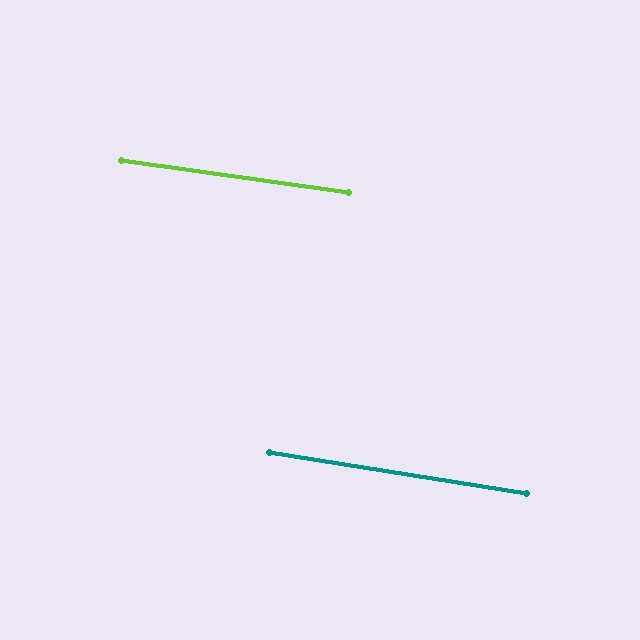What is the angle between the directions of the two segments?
Approximately 1 degree.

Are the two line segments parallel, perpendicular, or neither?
Parallel — their directions differ by only 1.3°.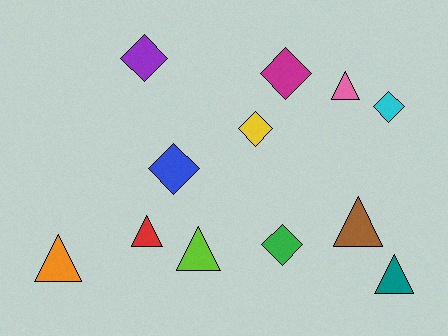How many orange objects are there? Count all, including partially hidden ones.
There is 1 orange object.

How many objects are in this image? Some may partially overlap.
There are 12 objects.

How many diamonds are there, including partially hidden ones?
There are 6 diamonds.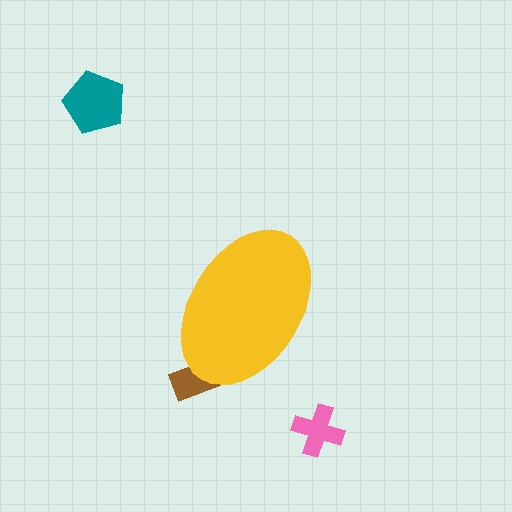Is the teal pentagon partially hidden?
No, the teal pentagon is fully visible.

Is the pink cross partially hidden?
No, the pink cross is fully visible.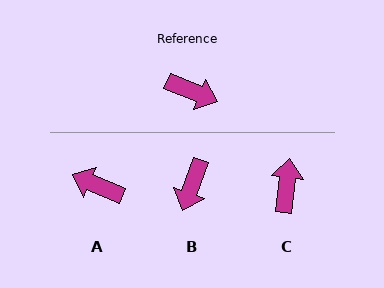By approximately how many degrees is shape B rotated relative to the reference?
Approximately 88 degrees clockwise.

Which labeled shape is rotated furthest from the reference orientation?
A, about 180 degrees away.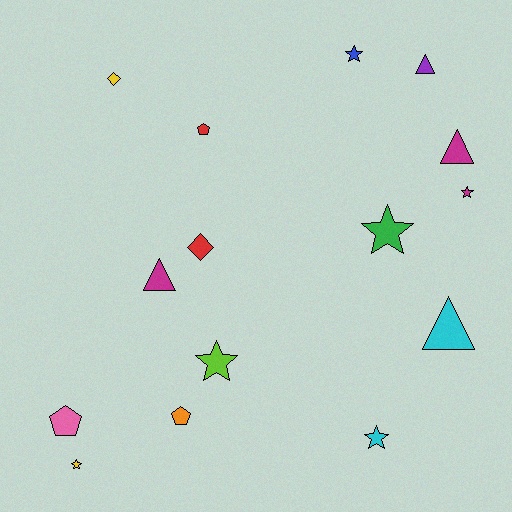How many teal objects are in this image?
There are no teal objects.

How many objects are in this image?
There are 15 objects.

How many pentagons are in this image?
There are 3 pentagons.